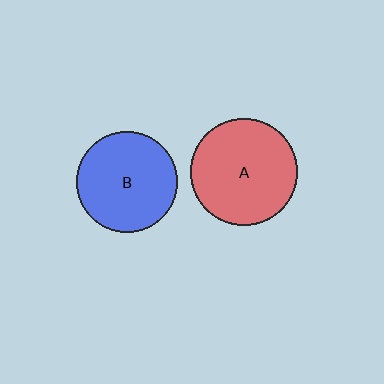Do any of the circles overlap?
No, none of the circles overlap.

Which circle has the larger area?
Circle A (red).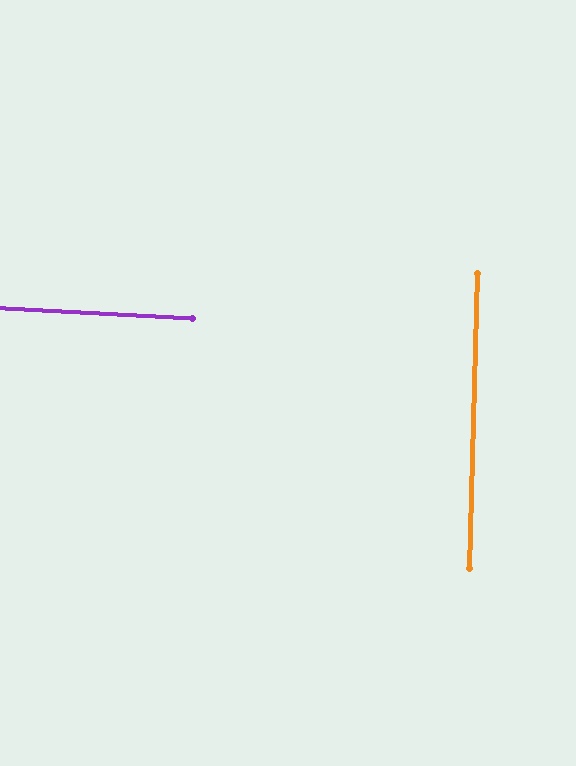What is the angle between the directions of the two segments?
Approximately 89 degrees.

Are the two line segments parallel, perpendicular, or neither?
Perpendicular — they meet at approximately 89°.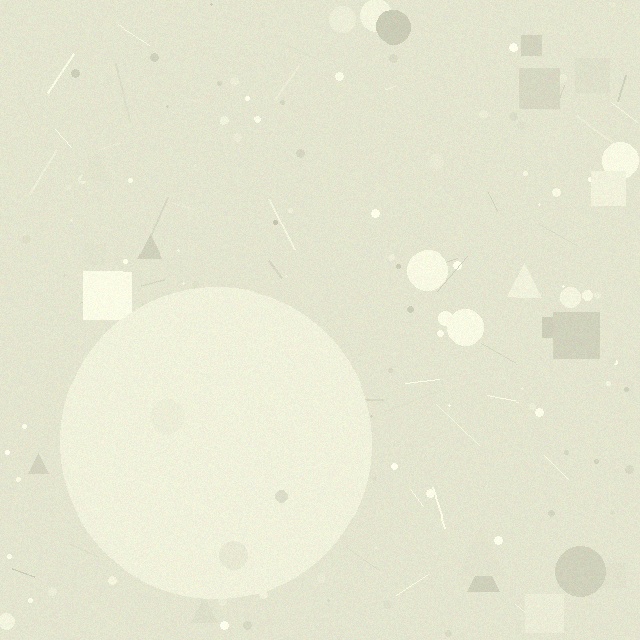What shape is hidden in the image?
A circle is hidden in the image.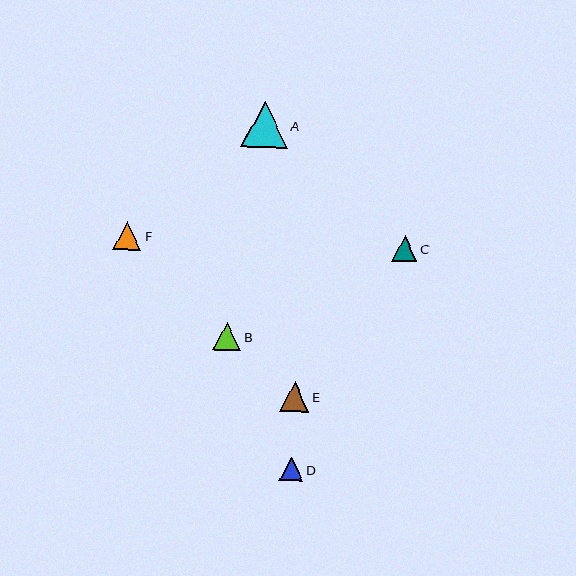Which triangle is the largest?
Triangle A is the largest with a size of approximately 46 pixels.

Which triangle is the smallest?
Triangle D is the smallest with a size of approximately 24 pixels.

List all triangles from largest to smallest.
From largest to smallest: A, E, F, B, C, D.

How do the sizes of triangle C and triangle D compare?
Triangle C and triangle D are approximately the same size.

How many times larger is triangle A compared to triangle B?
Triangle A is approximately 1.6 times the size of triangle B.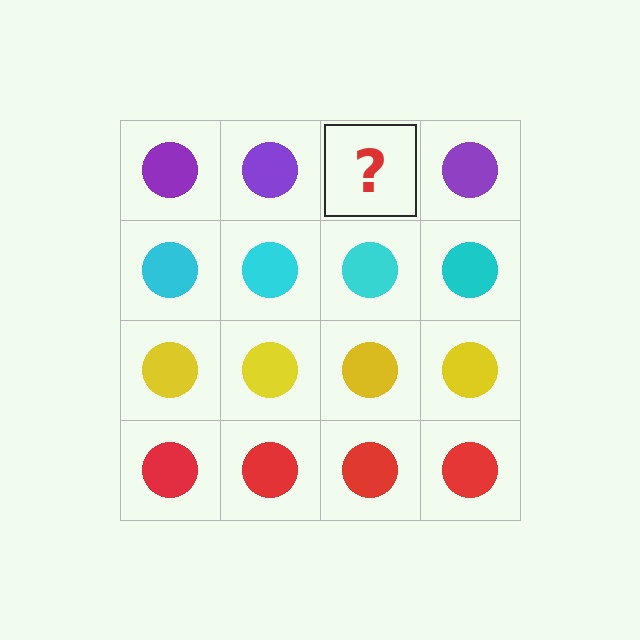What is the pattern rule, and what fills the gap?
The rule is that each row has a consistent color. The gap should be filled with a purple circle.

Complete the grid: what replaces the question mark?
The question mark should be replaced with a purple circle.